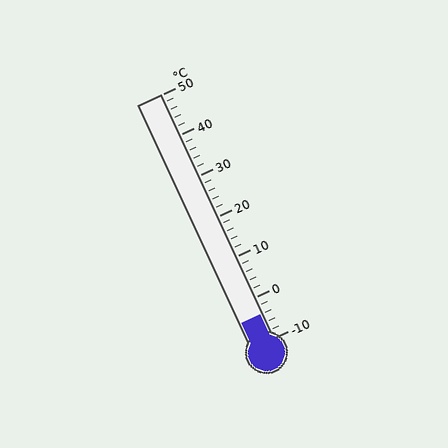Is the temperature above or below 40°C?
The temperature is below 40°C.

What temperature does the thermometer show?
The thermometer shows approximately -4°C.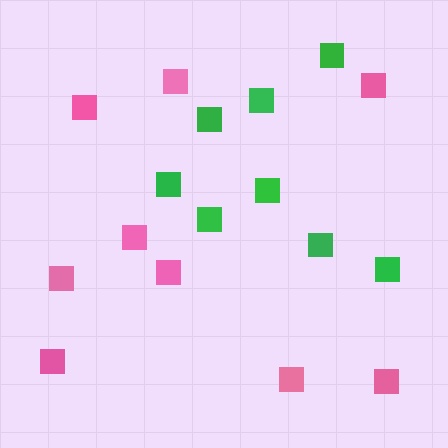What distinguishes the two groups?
There are 2 groups: one group of pink squares (9) and one group of green squares (8).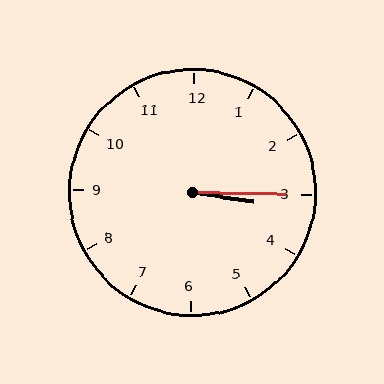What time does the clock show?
3:15.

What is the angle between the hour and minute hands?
Approximately 8 degrees.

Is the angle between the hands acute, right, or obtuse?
It is acute.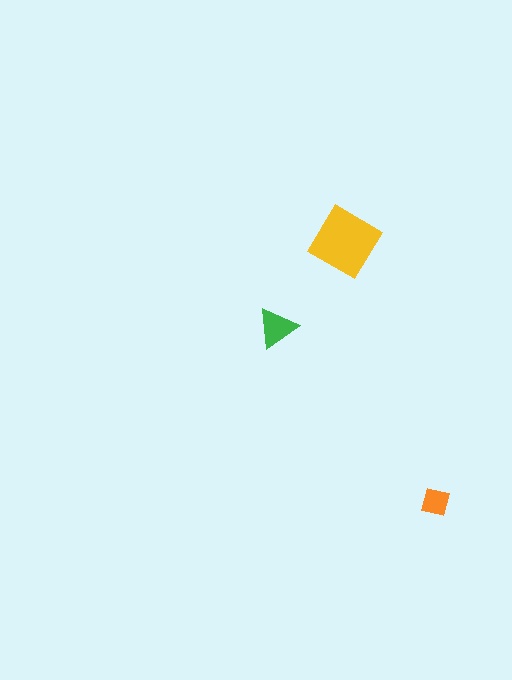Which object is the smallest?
The orange square.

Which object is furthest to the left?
The green triangle is leftmost.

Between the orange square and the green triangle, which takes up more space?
The green triangle.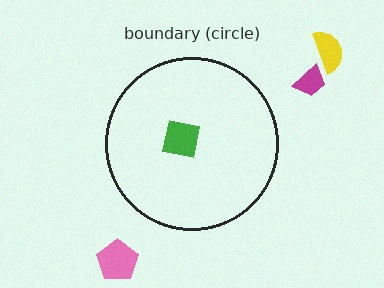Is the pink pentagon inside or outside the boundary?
Outside.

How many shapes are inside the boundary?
1 inside, 3 outside.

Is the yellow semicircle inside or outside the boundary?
Outside.